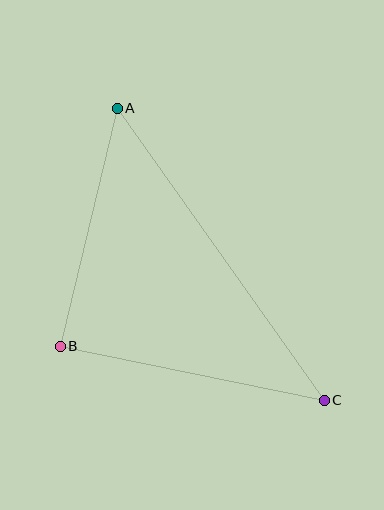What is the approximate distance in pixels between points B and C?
The distance between B and C is approximately 269 pixels.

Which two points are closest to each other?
Points A and B are closest to each other.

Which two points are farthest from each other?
Points A and C are farthest from each other.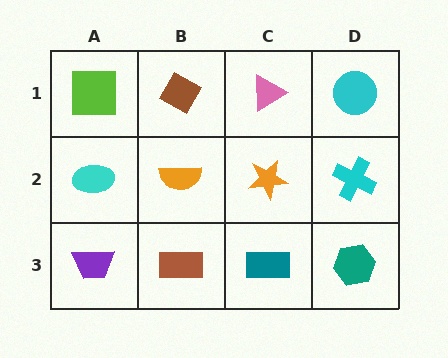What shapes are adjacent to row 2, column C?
A pink triangle (row 1, column C), a teal rectangle (row 3, column C), an orange semicircle (row 2, column B), a cyan cross (row 2, column D).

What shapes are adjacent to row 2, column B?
A brown diamond (row 1, column B), a brown rectangle (row 3, column B), a cyan ellipse (row 2, column A), an orange star (row 2, column C).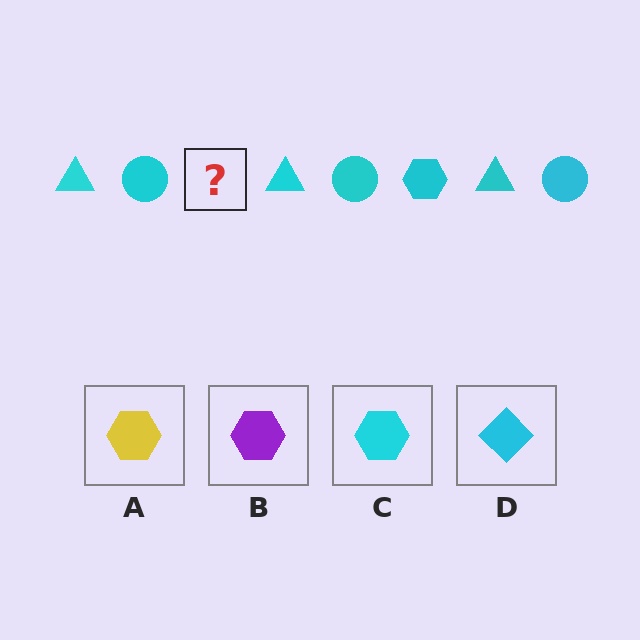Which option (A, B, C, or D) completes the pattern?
C.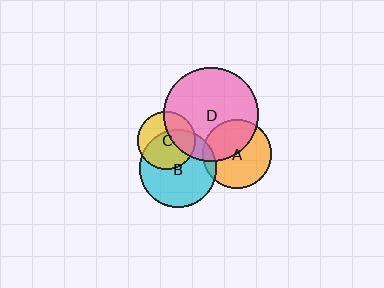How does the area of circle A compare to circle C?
Approximately 1.4 times.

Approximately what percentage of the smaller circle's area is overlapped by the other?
Approximately 45%.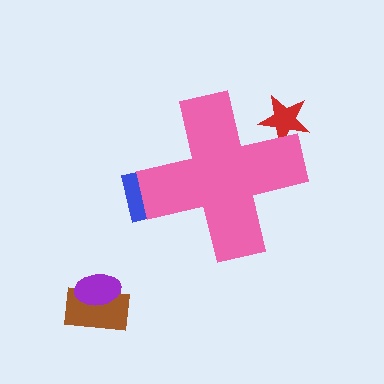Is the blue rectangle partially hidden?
Yes, the blue rectangle is partially hidden behind the pink cross.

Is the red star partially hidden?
Yes, the red star is partially hidden behind the pink cross.